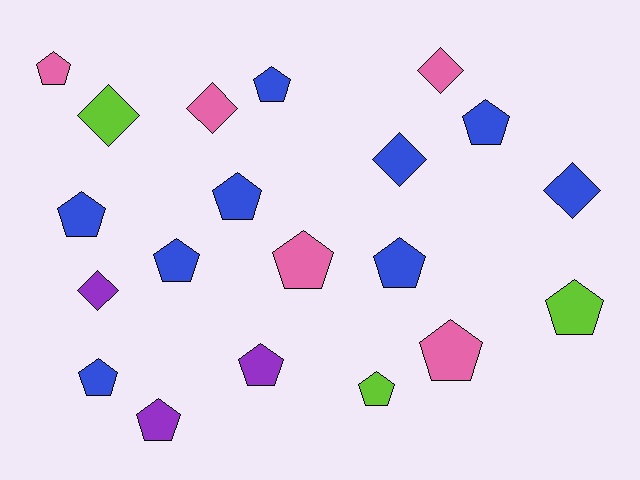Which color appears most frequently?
Blue, with 9 objects.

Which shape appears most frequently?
Pentagon, with 14 objects.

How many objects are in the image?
There are 20 objects.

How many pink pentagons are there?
There are 3 pink pentagons.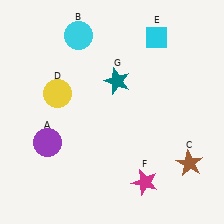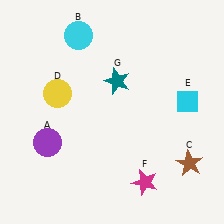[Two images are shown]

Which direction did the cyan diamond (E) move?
The cyan diamond (E) moved down.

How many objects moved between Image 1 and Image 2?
1 object moved between the two images.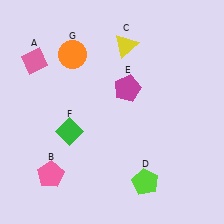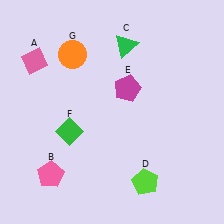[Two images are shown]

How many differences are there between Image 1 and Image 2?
There is 1 difference between the two images.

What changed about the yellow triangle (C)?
In Image 1, C is yellow. In Image 2, it changed to green.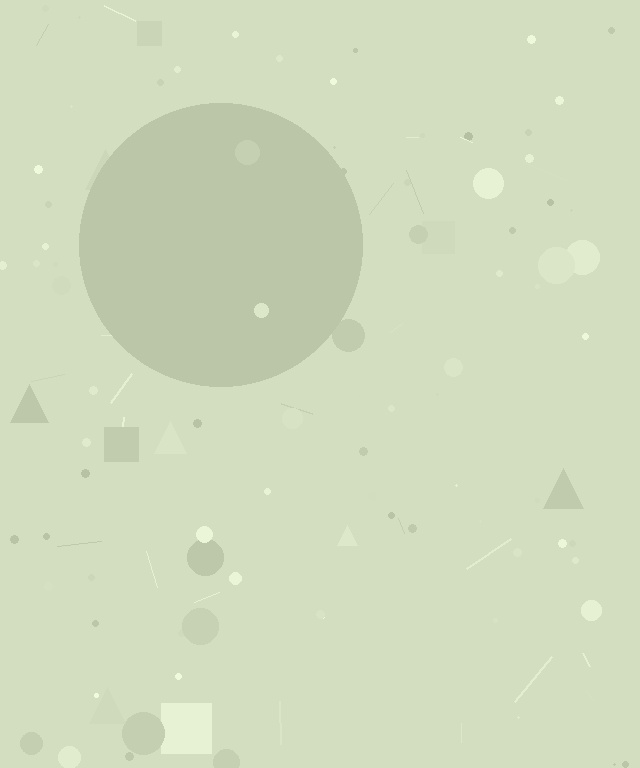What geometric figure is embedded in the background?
A circle is embedded in the background.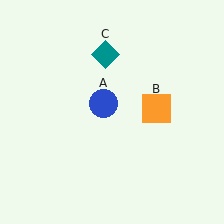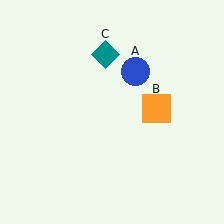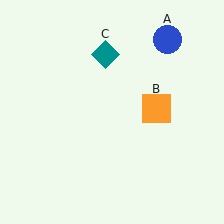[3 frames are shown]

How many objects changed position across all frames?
1 object changed position: blue circle (object A).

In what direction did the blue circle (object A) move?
The blue circle (object A) moved up and to the right.